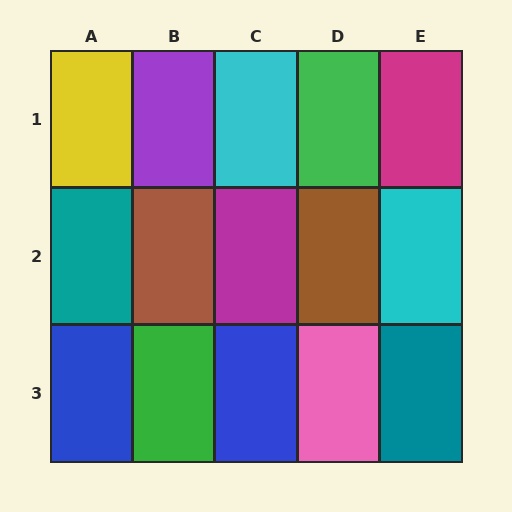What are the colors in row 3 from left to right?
Blue, green, blue, pink, teal.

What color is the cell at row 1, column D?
Green.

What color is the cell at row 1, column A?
Yellow.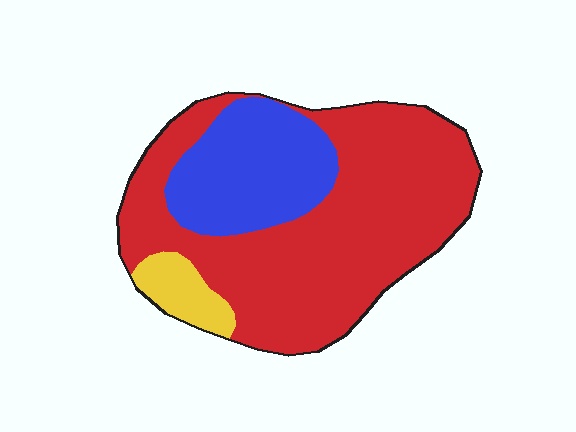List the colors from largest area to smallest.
From largest to smallest: red, blue, yellow.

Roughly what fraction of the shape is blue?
Blue takes up between a sixth and a third of the shape.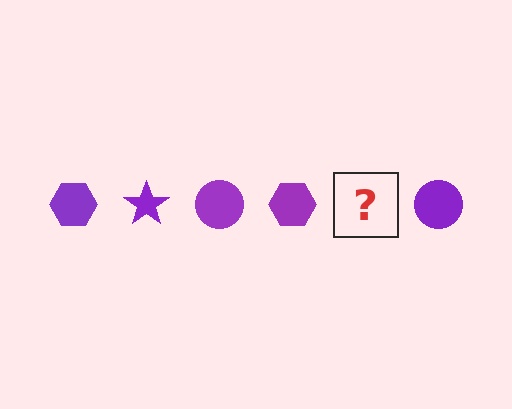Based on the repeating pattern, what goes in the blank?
The blank should be a purple star.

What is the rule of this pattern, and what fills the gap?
The rule is that the pattern cycles through hexagon, star, circle shapes in purple. The gap should be filled with a purple star.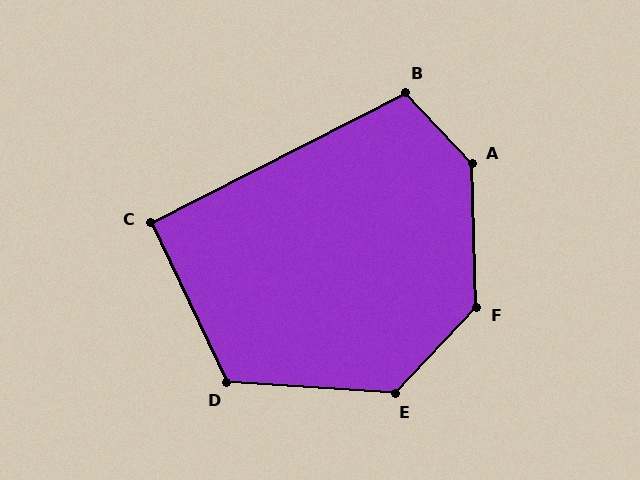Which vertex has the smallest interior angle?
C, at approximately 92 degrees.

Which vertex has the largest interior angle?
A, at approximately 138 degrees.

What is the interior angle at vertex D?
Approximately 119 degrees (obtuse).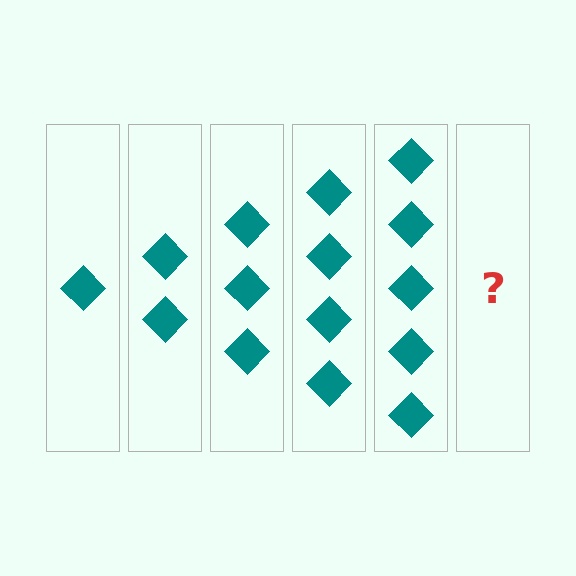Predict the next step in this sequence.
The next step is 6 diamonds.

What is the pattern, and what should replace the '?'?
The pattern is that each step adds one more diamond. The '?' should be 6 diamonds.